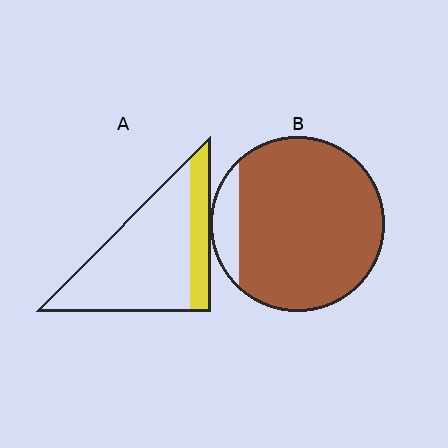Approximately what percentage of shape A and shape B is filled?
A is approximately 25% and B is approximately 90%.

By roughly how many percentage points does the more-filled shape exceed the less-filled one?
By roughly 65 percentage points (B over A).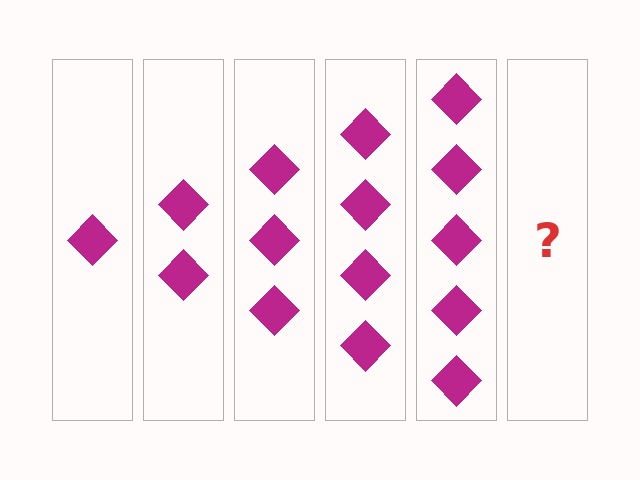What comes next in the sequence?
The next element should be 6 diamonds.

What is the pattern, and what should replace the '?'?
The pattern is that each step adds one more diamond. The '?' should be 6 diamonds.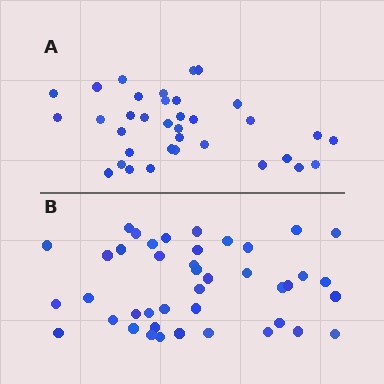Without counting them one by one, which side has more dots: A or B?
Region B (the bottom region) has more dots.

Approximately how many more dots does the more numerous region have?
Region B has roughly 8 or so more dots than region A.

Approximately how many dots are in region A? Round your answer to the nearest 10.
About 40 dots. (The exact count is 35, which rounds to 40.)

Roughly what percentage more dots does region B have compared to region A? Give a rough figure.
About 20% more.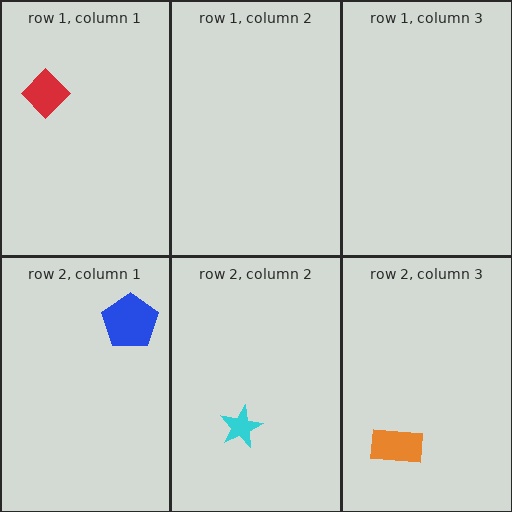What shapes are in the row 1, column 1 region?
The red diamond.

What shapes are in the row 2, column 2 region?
The cyan star.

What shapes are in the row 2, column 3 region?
The orange rectangle.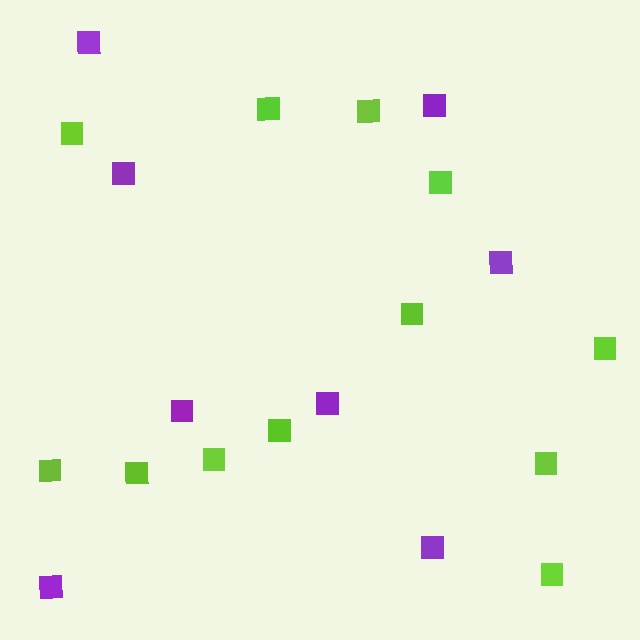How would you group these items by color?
There are 2 groups: one group of purple squares (8) and one group of lime squares (12).